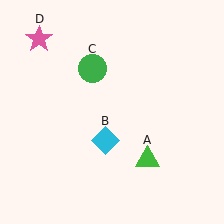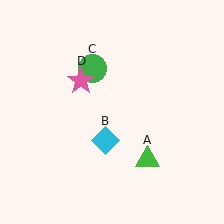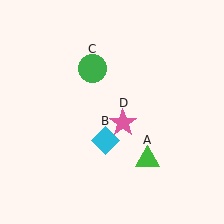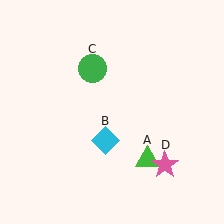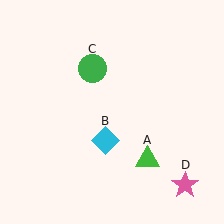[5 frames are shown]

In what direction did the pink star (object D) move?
The pink star (object D) moved down and to the right.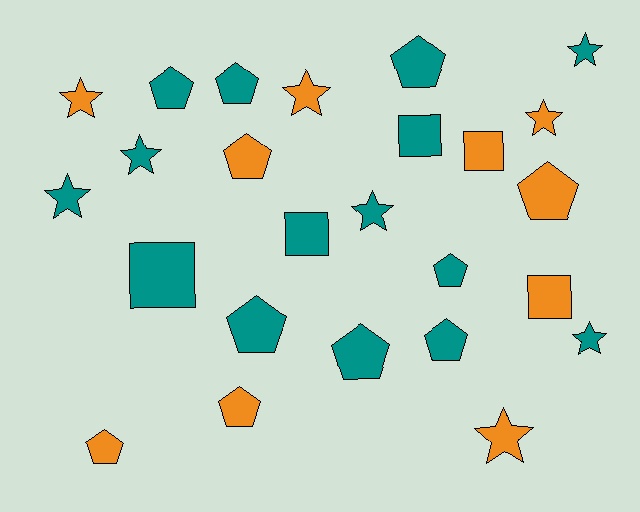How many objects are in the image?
There are 25 objects.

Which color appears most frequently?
Teal, with 15 objects.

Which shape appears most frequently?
Pentagon, with 11 objects.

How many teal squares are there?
There are 3 teal squares.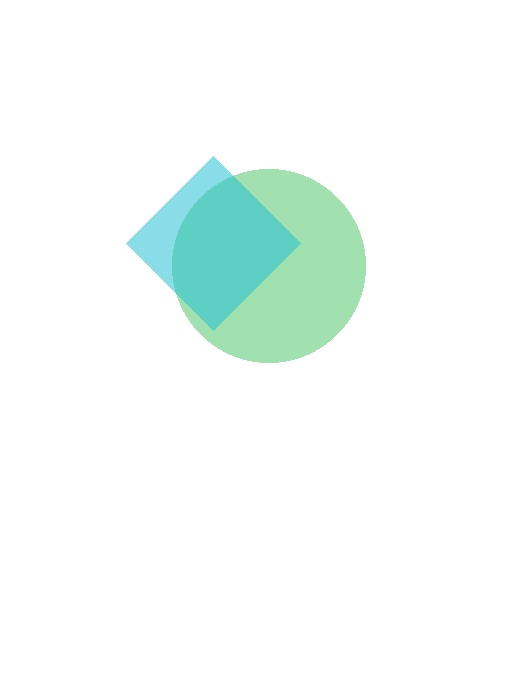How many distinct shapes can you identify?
There are 2 distinct shapes: a green circle, a cyan diamond.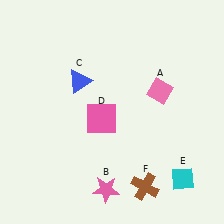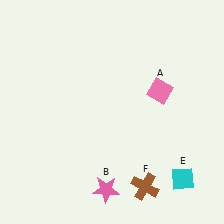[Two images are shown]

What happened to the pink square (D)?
The pink square (D) was removed in Image 2. It was in the bottom-left area of Image 1.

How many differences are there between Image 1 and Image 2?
There are 2 differences between the two images.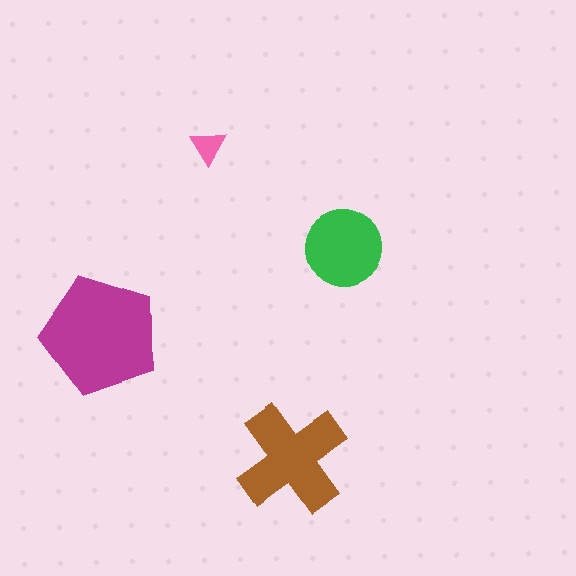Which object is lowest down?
The brown cross is bottommost.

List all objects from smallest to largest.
The pink triangle, the green circle, the brown cross, the magenta pentagon.